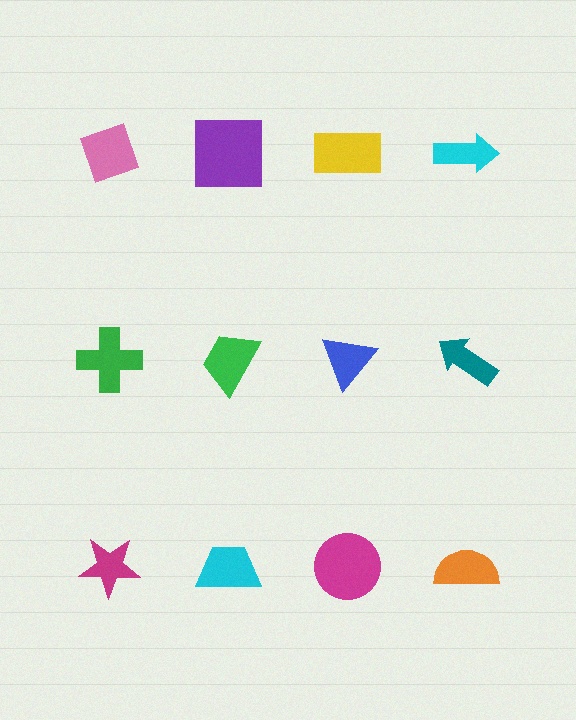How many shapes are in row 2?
4 shapes.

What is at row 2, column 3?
A blue triangle.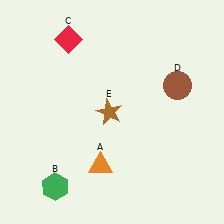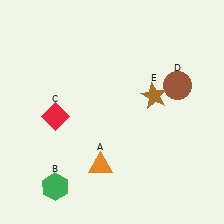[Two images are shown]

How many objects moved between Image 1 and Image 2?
2 objects moved between the two images.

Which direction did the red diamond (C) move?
The red diamond (C) moved down.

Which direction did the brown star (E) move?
The brown star (E) moved right.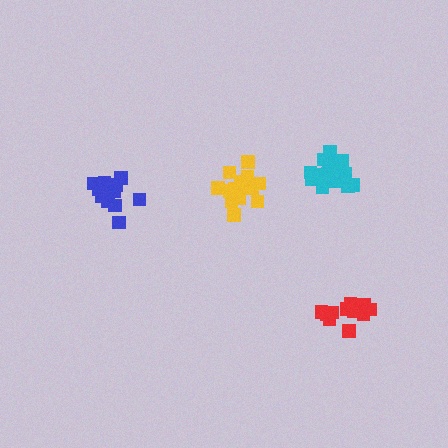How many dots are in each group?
Group 1: 14 dots, Group 2: 13 dots, Group 3: 12 dots, Group 4: 16 dots (55 total).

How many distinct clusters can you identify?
There are 4 distinct clusters.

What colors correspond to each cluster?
The clusters are colored: yellow, blue, red, cyan.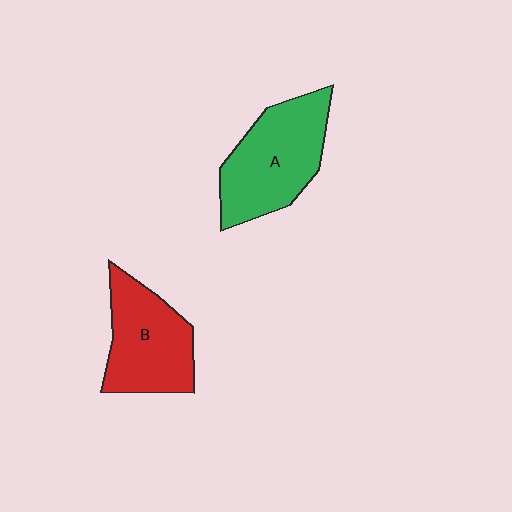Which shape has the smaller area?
Shape B (red).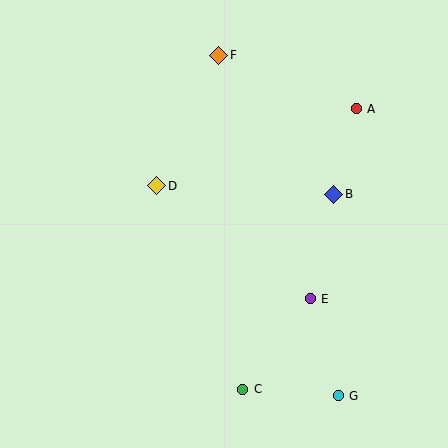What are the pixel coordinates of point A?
Point A is at (356, 109).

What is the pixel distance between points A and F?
The distance between A and F is 147 pixels.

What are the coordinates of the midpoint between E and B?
The midpoint between E and B is at (322, 247).